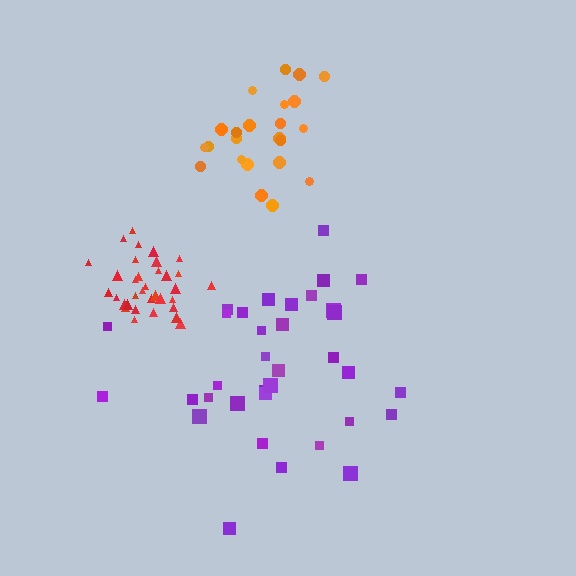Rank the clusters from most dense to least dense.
red, orange, purple.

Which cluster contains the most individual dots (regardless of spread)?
Purple (35).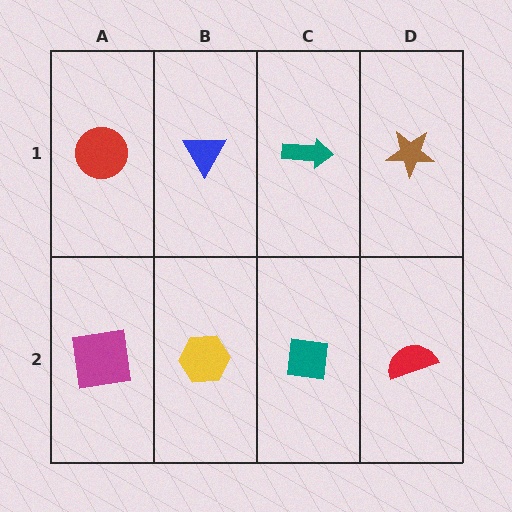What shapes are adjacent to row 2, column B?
A blue triangle (row 1, column B), a magenta square (row 2, column A), a teal square (row 2, column C).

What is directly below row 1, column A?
A magenta square.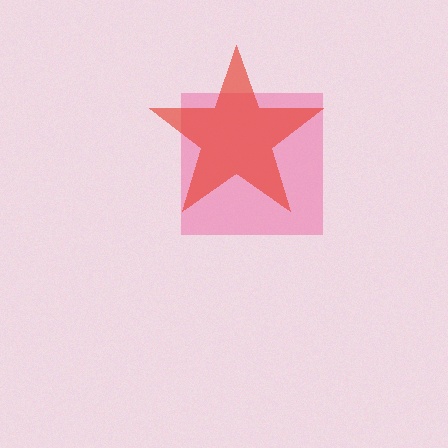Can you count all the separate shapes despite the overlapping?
Yes, there are 2 separate shapes.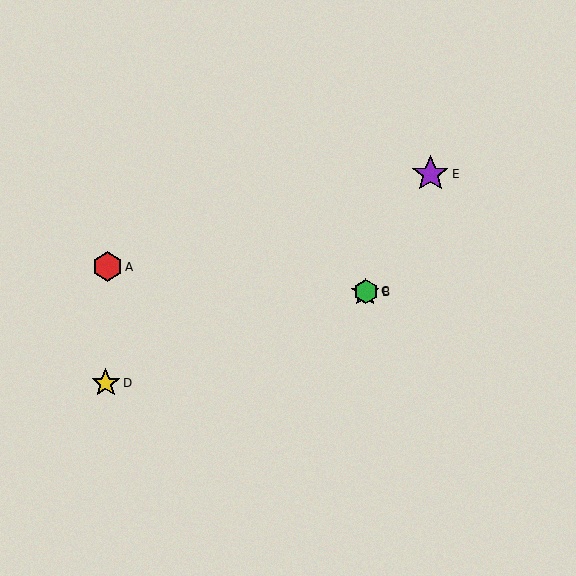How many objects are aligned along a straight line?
3 objects (B, C, E) are aligned along a straight line.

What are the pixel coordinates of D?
Object D is at (106, 383).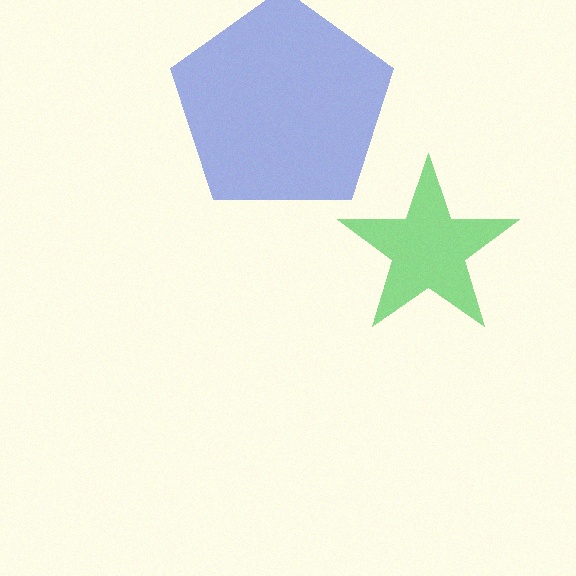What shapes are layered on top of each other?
The layered shapes are: a blue pentagon, a green star.